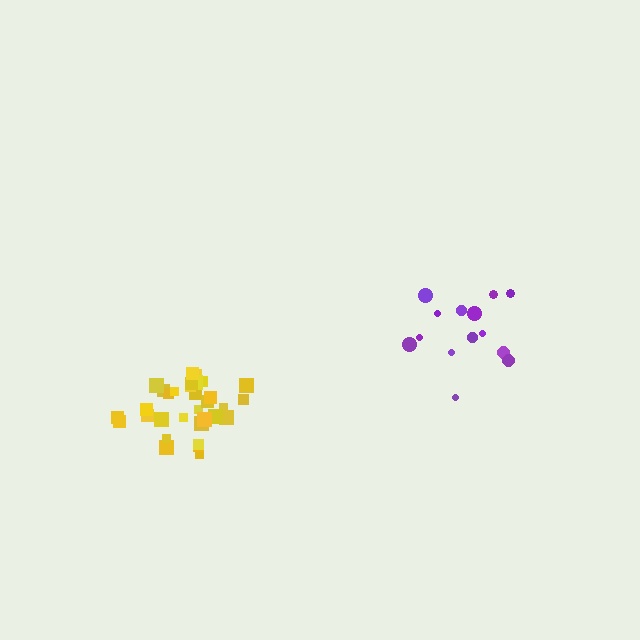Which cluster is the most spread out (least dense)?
Purple.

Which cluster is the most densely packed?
Yellow.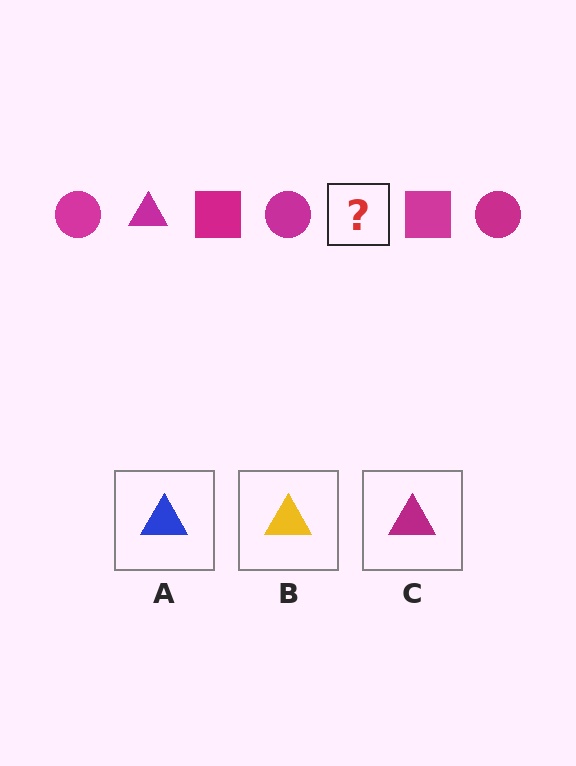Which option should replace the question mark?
Option C.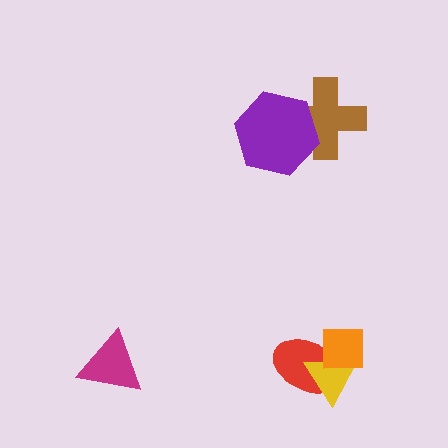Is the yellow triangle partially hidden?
Yes, it is partially covered by another shape.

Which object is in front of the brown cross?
The purple hexagon is in front of the brown cross.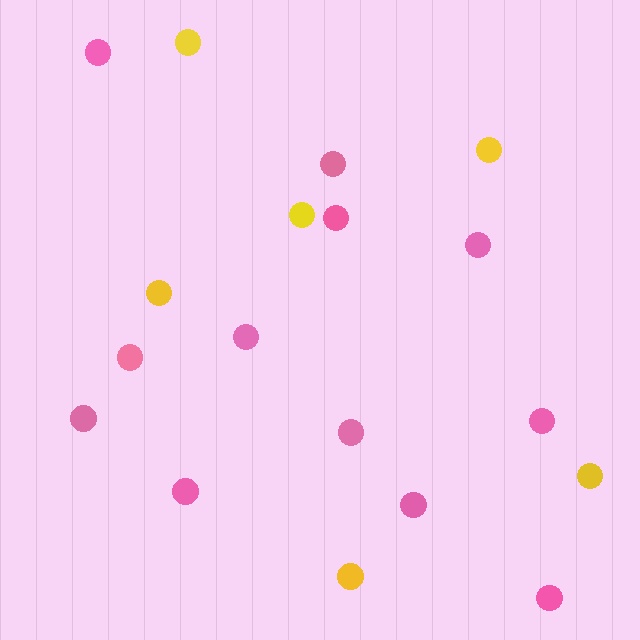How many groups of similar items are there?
There are 2 groups: one group of pink circles (12) and one group of yellow circles (6).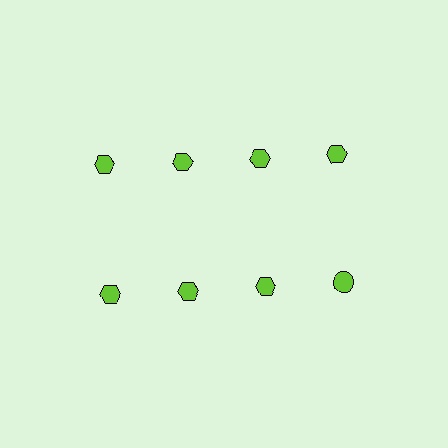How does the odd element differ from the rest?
It has a different shape: circle instead of hexagon.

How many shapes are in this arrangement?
There are 8 shapes arranged in a grid pattern.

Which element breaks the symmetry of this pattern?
The lime circle in the second row, second from right column breaks the symmetry. All other shapes are lime hexagons.